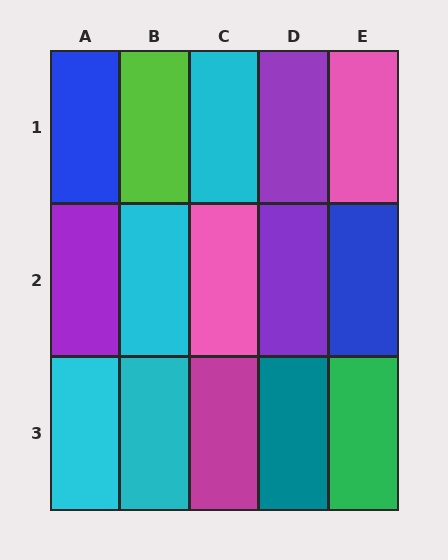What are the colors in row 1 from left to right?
Blue, lime, cyan, purple, pink.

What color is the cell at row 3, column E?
Green.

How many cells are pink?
2 cells are pink.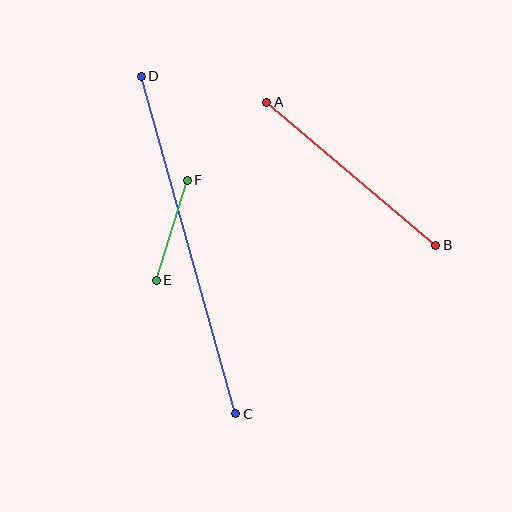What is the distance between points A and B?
The distance is approximately 221 pixels.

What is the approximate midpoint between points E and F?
The midpoint is at approximately (172, 230) pixels.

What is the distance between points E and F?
The distance is approximately 105 pixels.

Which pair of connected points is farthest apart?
Points C and D are farthest apart.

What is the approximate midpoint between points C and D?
The midpoint is at approximately (189, 245) pixels.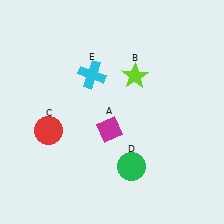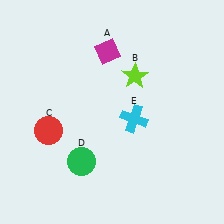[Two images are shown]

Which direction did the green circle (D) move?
The green circle (D) moved left.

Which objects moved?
The objects that moved are: the magenta diamond (A), the green circle (D), the cyan cross (E).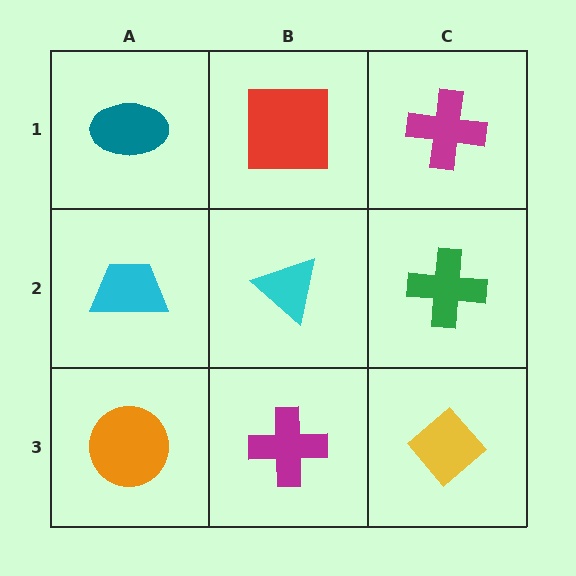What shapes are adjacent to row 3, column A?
A cyan trapezoid (row 2, column A), a magenta cross (row 3, column B).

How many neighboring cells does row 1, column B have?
3.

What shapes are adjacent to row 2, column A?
A teal ellipse (row 1, column A), an orange circle (row 3, column A), a cyan triangle (row 2, column B).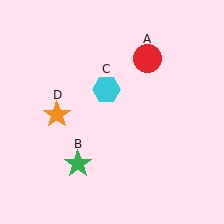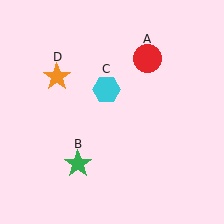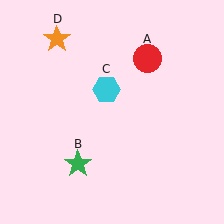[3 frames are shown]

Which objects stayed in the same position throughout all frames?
Red circle (object A) and green star (object B) and cyan hexagon (object C) remained stationary.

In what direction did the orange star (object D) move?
The orange star (object D) moved up.